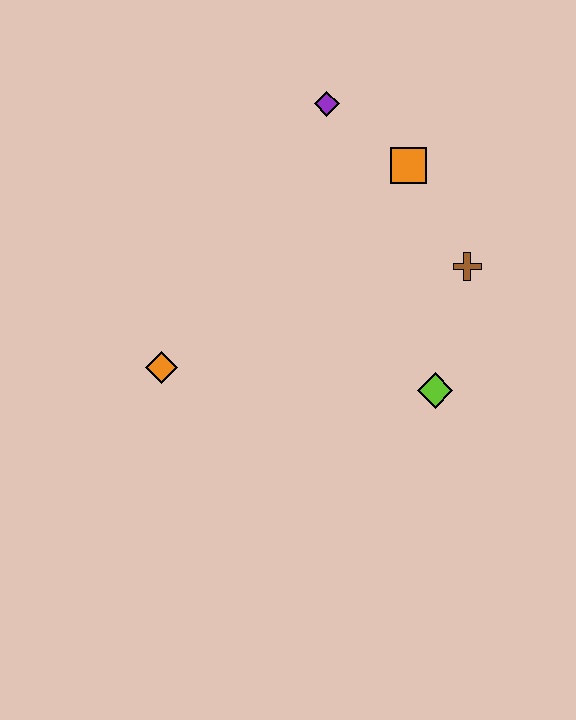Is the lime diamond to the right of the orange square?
Yes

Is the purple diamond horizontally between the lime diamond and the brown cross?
No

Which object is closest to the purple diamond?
The orange square is closest to the purple diamond.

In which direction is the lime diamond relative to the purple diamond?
The lime diamond is below the purple diamond.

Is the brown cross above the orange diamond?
Yes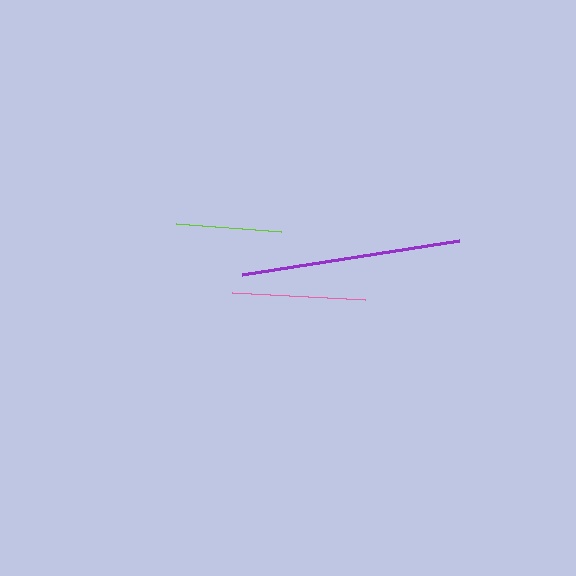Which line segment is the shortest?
The lime line is the shortest at approximately 106 pixels.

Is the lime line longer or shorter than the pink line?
The pink line is longer than the lime line.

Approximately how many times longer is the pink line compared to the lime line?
The pink line is approximately 1.3 times the length of the lime line.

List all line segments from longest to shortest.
From longest to shortest: purple, pink, lime.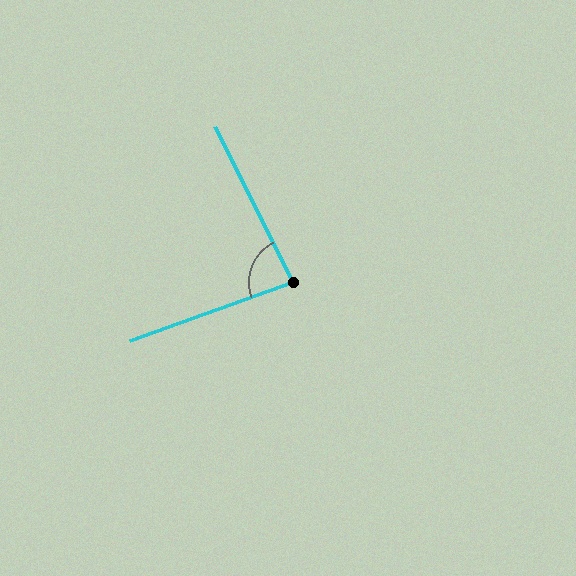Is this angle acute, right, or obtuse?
It is acute.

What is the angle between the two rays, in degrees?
Approximately 83 degrees.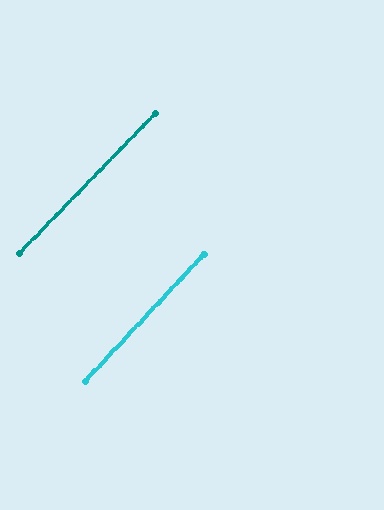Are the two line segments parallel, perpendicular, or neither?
Parallel — their directions differ by only 0.9°.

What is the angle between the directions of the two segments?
Approximately 1 degree.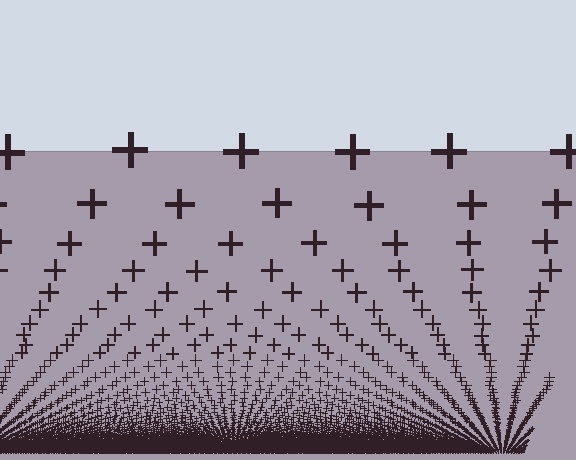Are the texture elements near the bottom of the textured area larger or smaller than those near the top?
Smaller. The gradient is inverted — elements near the bottom are smaller and denser.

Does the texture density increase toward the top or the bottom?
Density increases toward the bottom.